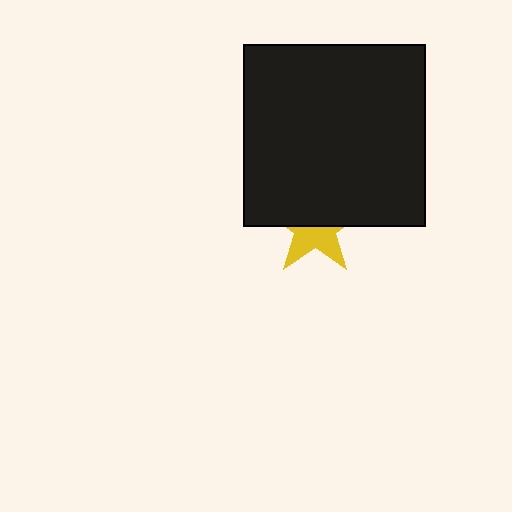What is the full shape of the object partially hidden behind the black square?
The partially hidden object is a yellow star.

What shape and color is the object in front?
The object in front is a black square.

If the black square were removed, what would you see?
You would see the complete yellow star.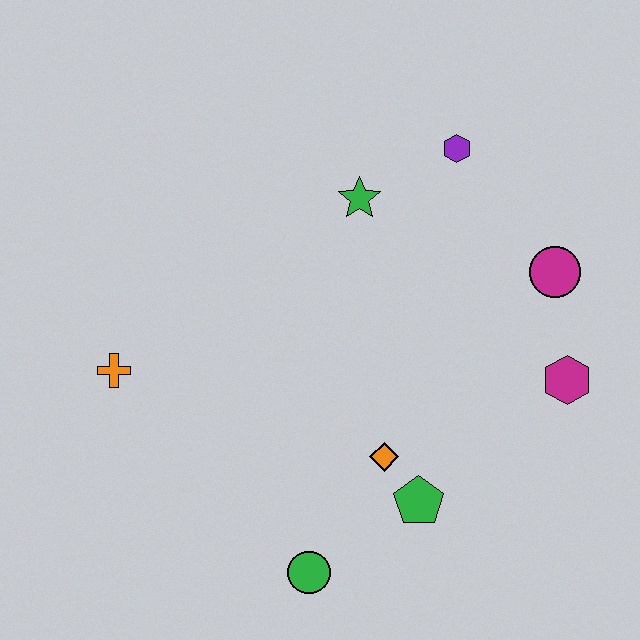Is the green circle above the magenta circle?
No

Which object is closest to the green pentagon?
The orange diamond is closest to the green pentagon.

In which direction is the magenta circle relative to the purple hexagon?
The magenta circle is below the purple hexagon.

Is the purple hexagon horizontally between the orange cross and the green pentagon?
No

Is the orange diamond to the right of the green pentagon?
No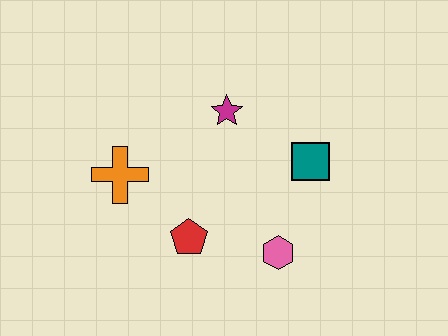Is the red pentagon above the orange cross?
No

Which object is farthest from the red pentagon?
The teal square is farthest from the red pentagon.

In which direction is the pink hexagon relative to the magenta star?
The pink hexagon is below the magenta star.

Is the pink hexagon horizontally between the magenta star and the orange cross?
No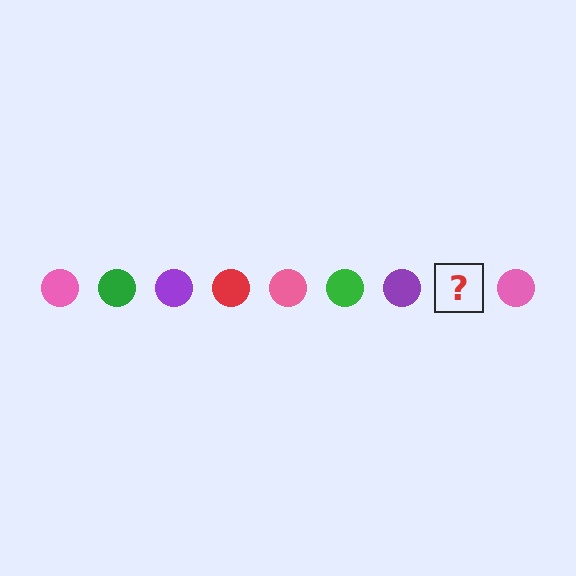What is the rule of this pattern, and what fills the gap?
The rule is that the pattern cycles through pink, green, purple, red circles. The gap should be filled with a red circle.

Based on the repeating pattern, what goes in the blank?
The blank should be a red circle.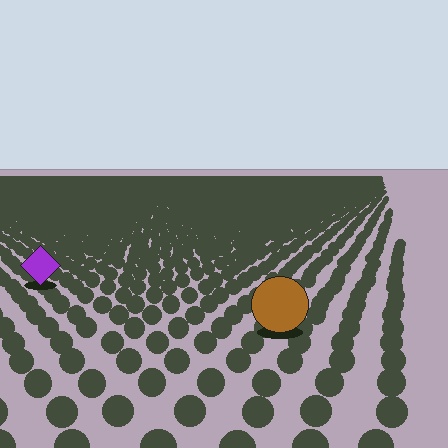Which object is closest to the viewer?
The brown circle is closest. The texture marks near it are larger and more spread out.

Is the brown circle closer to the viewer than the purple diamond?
Yes. The brown circle is closer — you can tell from the texture gradient: the ground texture is coarser near it.